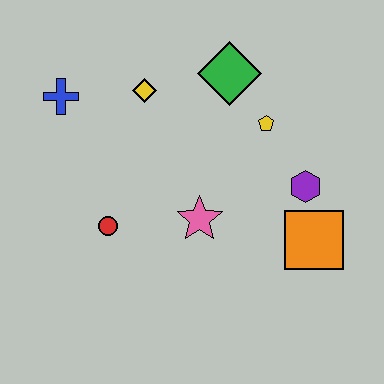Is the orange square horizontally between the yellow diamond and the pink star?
No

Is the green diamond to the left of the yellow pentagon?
Yes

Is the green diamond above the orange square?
Yes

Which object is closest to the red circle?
The pink star is closest to the red circle.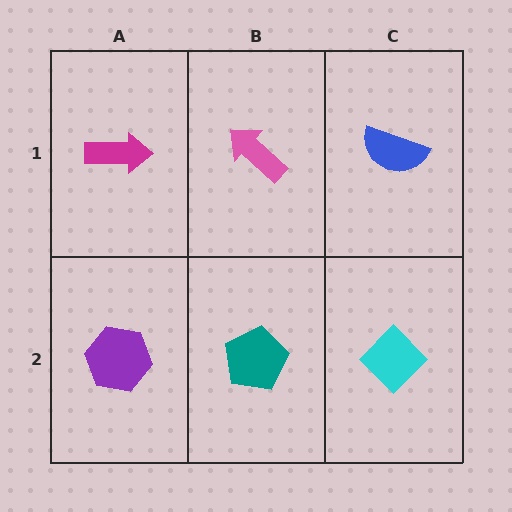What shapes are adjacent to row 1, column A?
A purple hexagon (row 2, column A), a pink arrow (row 1, column B).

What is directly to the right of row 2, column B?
A cyan diamond.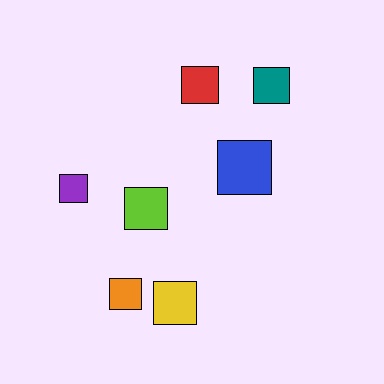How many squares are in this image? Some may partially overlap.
There are 7 squares.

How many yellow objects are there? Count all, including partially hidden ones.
There is 1 yellow object.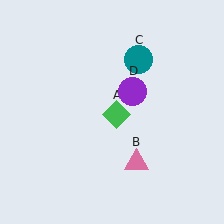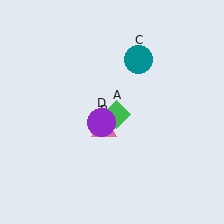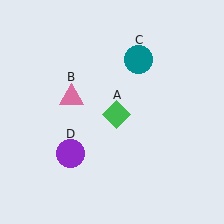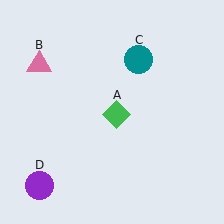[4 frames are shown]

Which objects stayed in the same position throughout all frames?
Green diamond (object A) and teal circle (object C) remained stationary.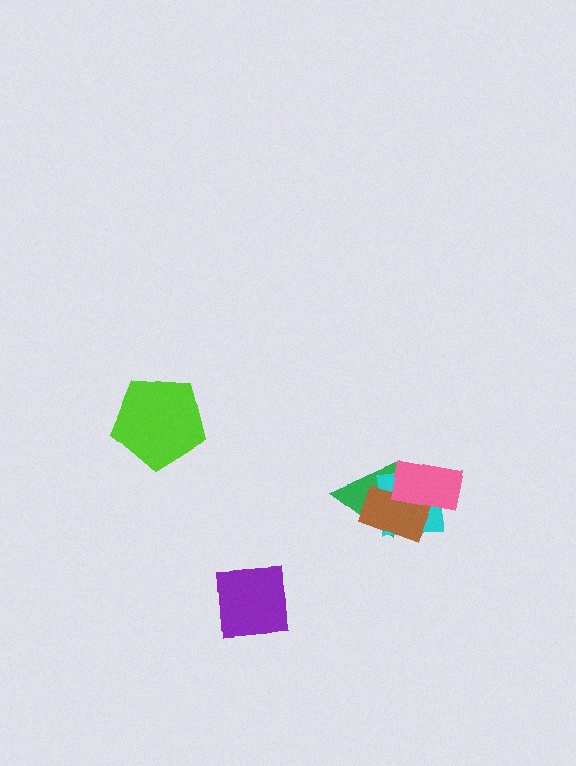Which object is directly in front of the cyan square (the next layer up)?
The brown rectangle is directly in front of the cyan square.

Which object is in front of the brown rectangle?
The pink rectangle is in front of the brown rectangle.